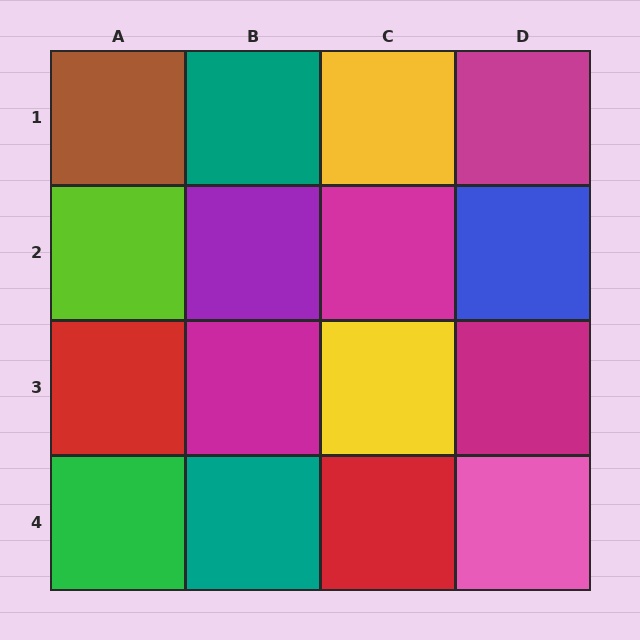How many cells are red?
2 cells are red.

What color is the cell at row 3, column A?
Red.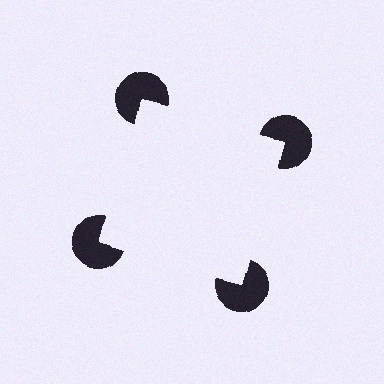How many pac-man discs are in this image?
There are 4 — one at each vertex of the illusory square.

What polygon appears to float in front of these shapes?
An illusory square — its edges are inferred from the aligned wedge cuts in the pac-man discs, not physically drawn.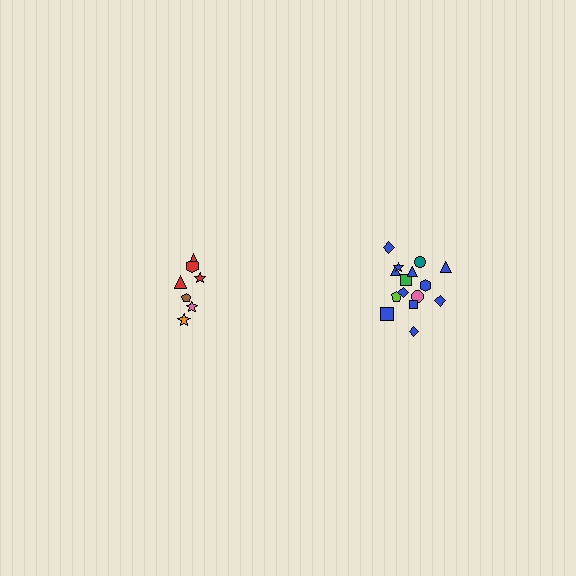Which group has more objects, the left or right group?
The right group.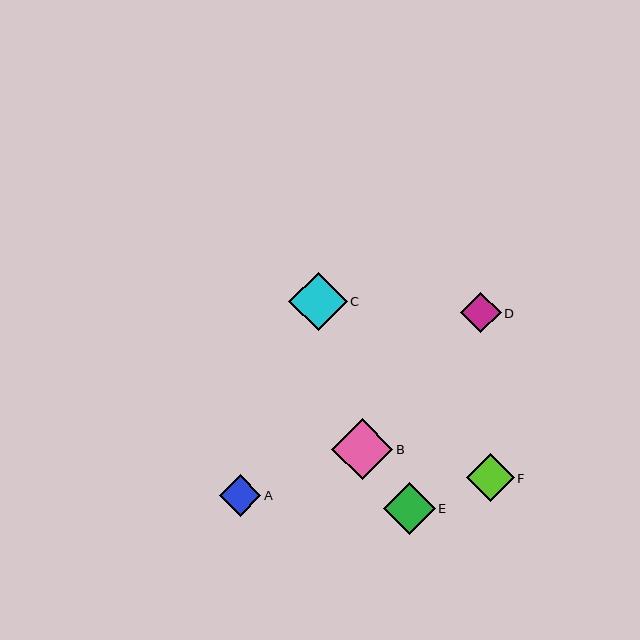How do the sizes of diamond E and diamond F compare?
Diamond E and diamond F are approximately the same size.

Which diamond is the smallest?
Diamond D is the smallest with a size of approximately 40 pixels.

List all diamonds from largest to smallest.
From largest to smallest: B, C, E, F, A, D.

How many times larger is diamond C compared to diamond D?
Diamond C is approximately 1.4 times the size of diamond D.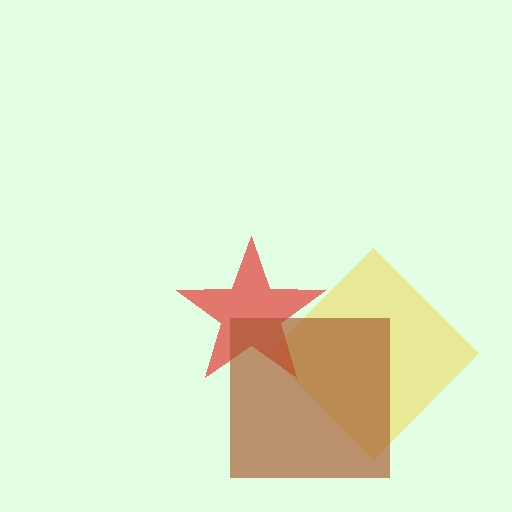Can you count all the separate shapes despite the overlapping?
Yes, there are 3 separate shapes.